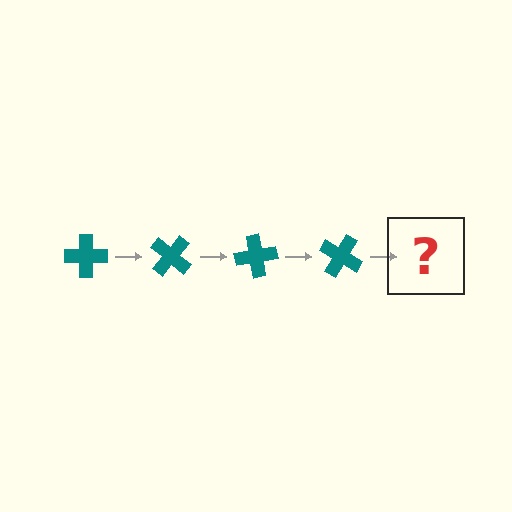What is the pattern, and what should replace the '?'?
The pattern is that the cross rotates 40 degrees each step. The '?' should be a teal cross rotated 160 degrees.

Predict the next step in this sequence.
The next step is a teal cross rotated 160 degrees.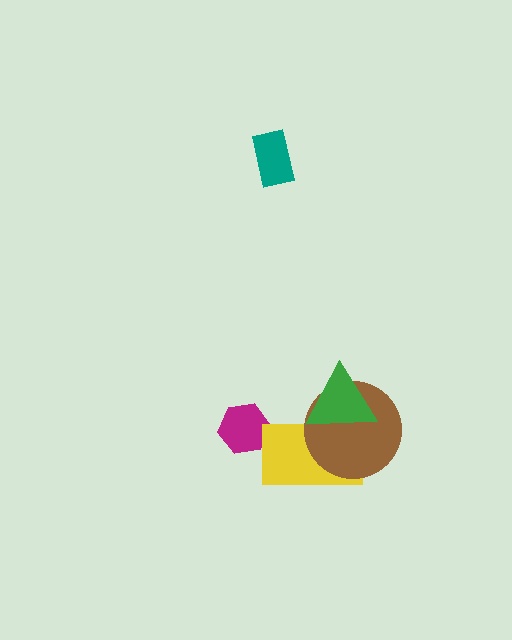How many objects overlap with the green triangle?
2 objects overlap with the green triangle.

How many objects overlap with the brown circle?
2 objects overlap with the brown circle.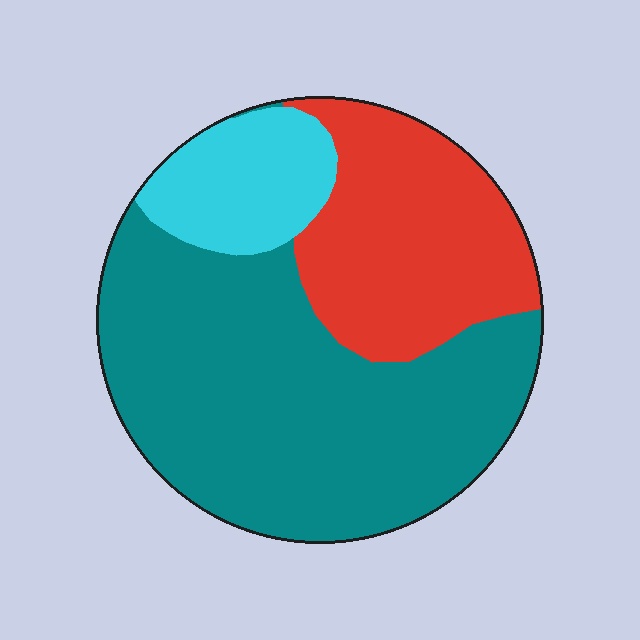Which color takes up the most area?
Teal, at roughly 60%.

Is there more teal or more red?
Teal.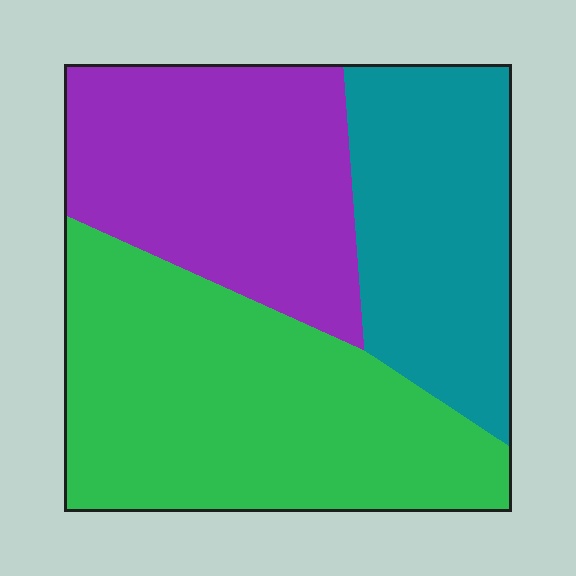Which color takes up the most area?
Green, at roughly 45%.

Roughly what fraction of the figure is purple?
Purple covers 31% of the figure.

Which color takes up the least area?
Teal, at roughly 25%.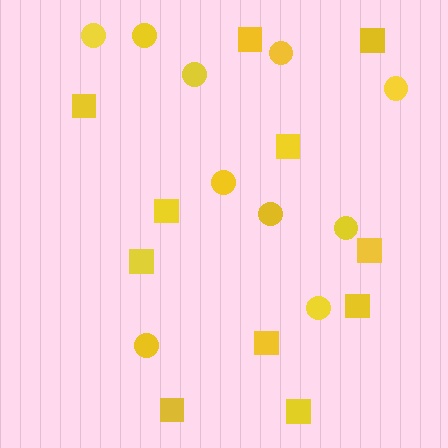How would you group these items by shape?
There are 2 groups: one group of circles (10) and one group of squares (11).